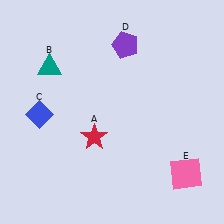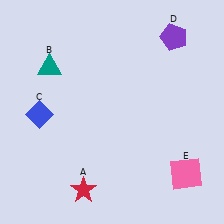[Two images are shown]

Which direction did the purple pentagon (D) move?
The purple pentagon (D) moved right.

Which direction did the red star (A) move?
The red star (A) moved down.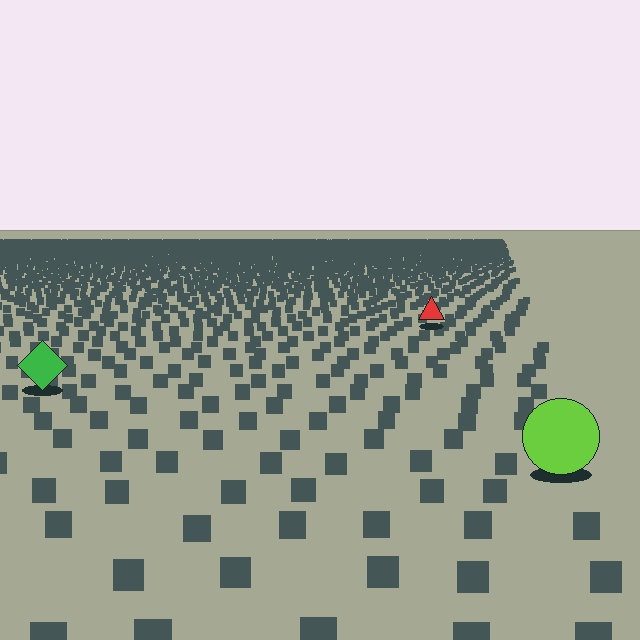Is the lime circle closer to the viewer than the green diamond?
Yes. The lime circle is closer — you can tell from the texture gradient: the ground texture is coarser near it.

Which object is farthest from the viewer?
The red triangle is farthest from the viewer. It appears smaller and the ground texture around it is denser.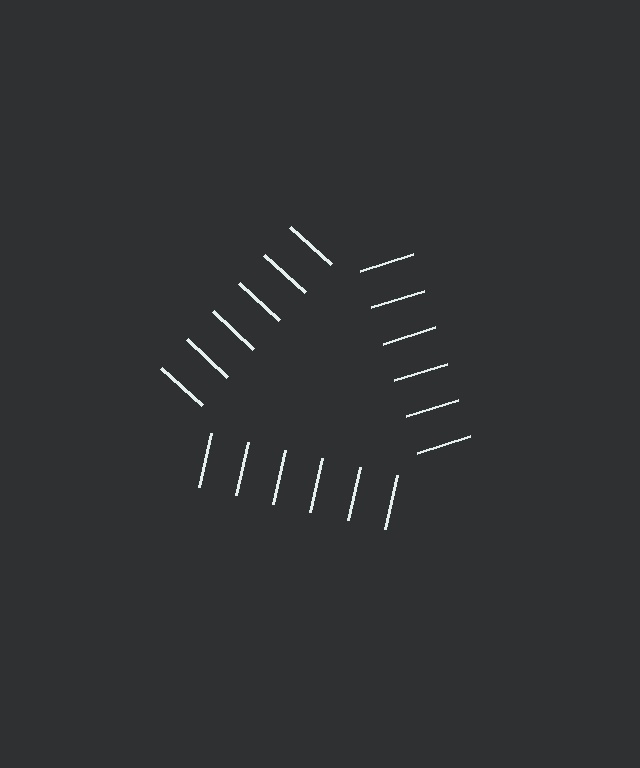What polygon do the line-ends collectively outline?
An illusory triangle — the line segments terminate on its edges but no continuous stroke is drawn.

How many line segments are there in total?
18 — 6 along each of the 3 edges.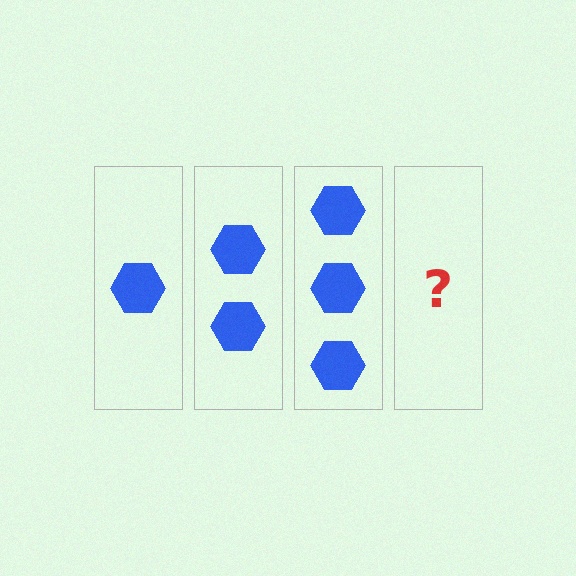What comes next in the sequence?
The next element should be 4 hexagons.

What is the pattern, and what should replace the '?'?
The pattern is that each step adds one more hexagon. The '?' should be 4 hexagons.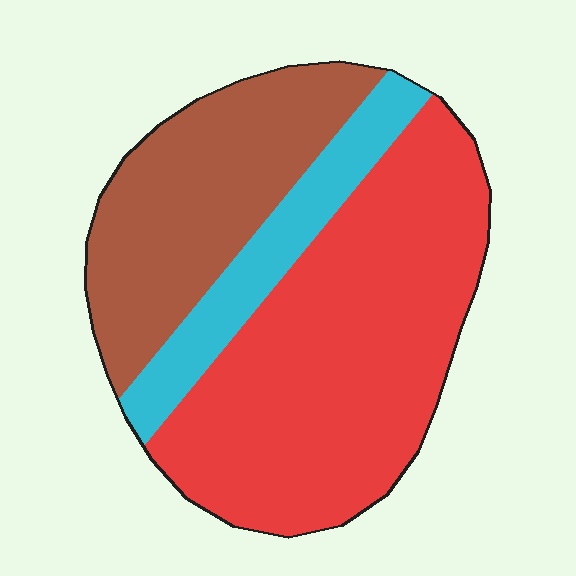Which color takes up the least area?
Cyan, at roughly 15%.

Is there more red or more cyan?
Red.